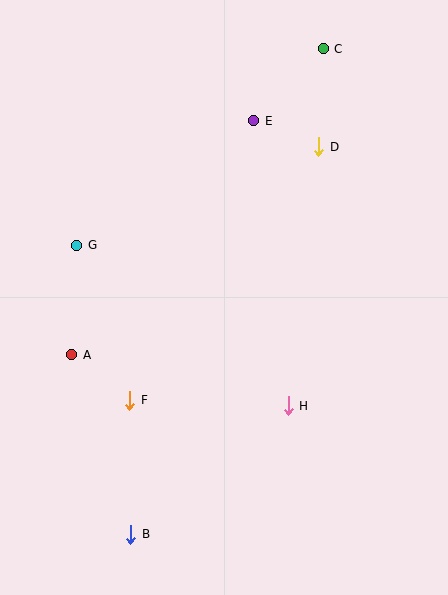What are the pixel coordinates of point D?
Point D is at (319, 147).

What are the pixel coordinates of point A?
Point A is at (72, 355).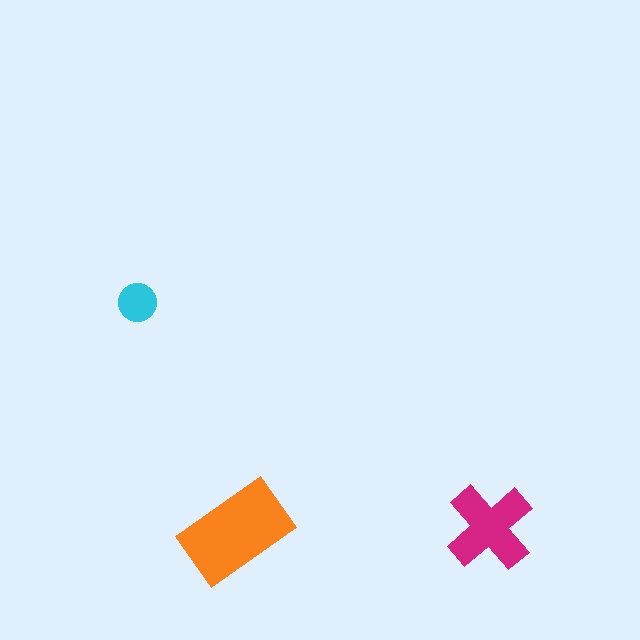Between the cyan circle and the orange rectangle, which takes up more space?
The orange rectangle.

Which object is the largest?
The orange rectangle.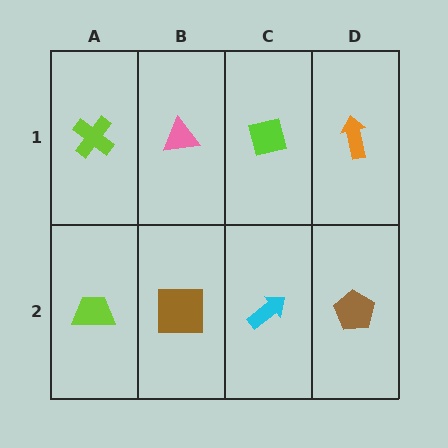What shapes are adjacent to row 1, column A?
A lime trapezoid (row 2, column A), a pink triangle (row 1, column B).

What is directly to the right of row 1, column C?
An orange arrow.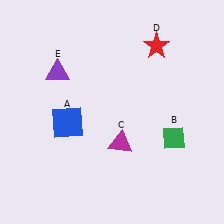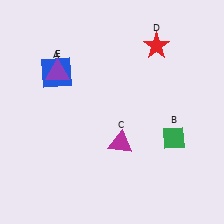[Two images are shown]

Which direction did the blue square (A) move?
The blue square (A) moved up.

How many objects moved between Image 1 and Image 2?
1 object moved between the two images.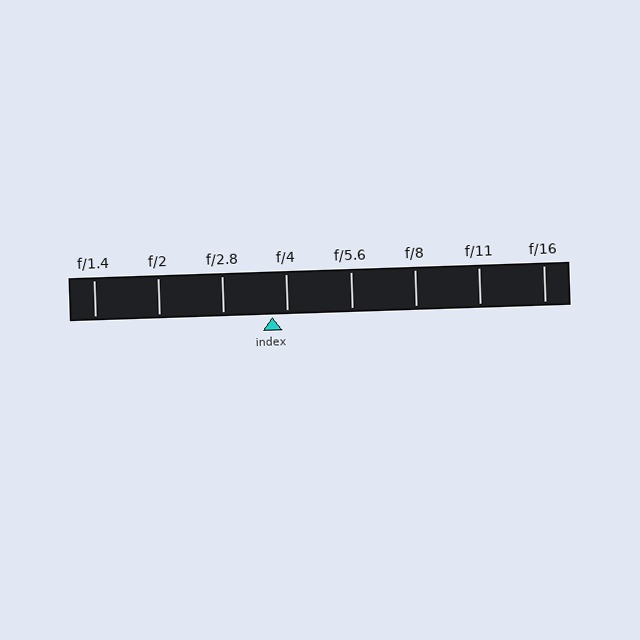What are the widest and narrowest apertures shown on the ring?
The widest aperture shown is f/1.4 and the narrowest is f/16.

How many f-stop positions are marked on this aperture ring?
There are 8 f-stop positions marked.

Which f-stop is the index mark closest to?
The index mark is closest to f/4.